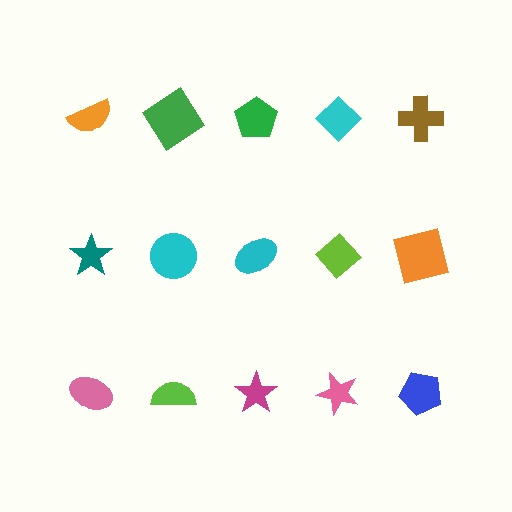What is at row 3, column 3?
A magenta star.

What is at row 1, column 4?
A cyan diamond.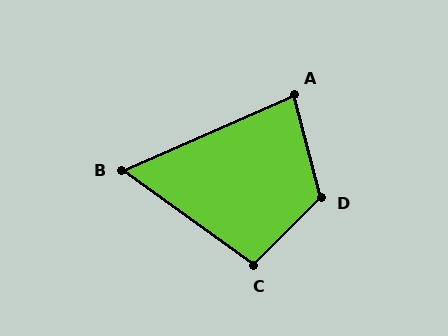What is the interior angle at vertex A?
Approximately 81 degrees (acute).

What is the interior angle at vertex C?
Approximately 99 degrees (obtuse).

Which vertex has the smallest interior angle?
B, at approximately 60 degrees.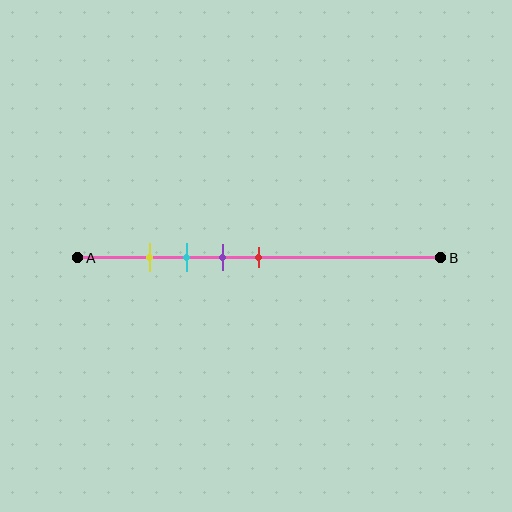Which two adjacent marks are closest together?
The yellow and cyan marks are the closest adjacent pair.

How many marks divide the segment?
There are 4 marks dividing the segment.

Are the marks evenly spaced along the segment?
Yes, the marks are approximately evenly spaced.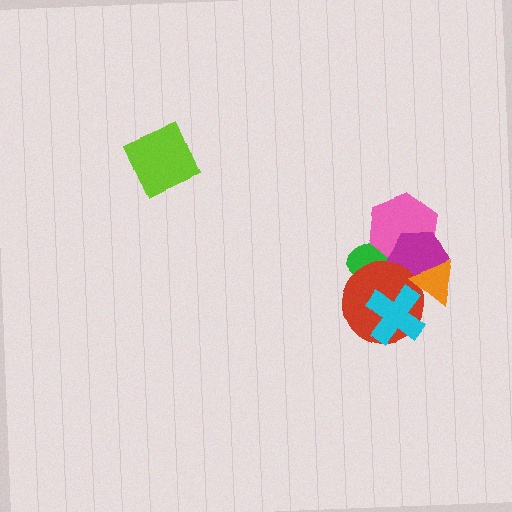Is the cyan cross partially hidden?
No, no other shape covers it.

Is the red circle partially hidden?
Yes, it is partially covered by another shape.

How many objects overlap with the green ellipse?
4 objects overlap with the green ellipse.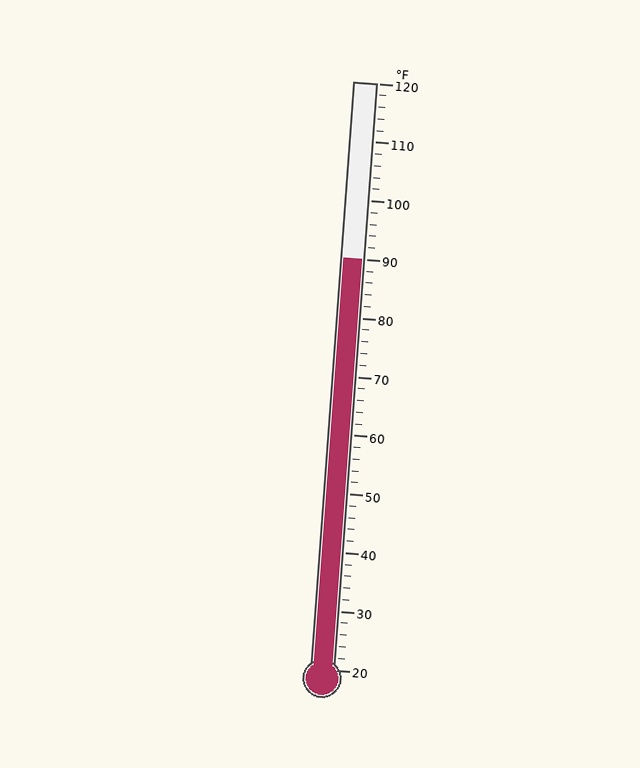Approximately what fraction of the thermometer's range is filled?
The thermometer is filled to approximately 70% of its range.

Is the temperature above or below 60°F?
The temperature is above 60°F.